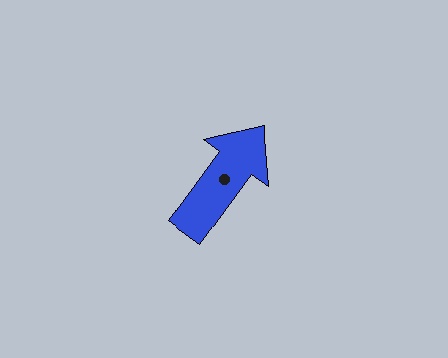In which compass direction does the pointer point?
Northeast.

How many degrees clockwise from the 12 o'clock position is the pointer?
Approximately 36 degrees.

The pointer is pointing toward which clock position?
Roughly 1 o'clock.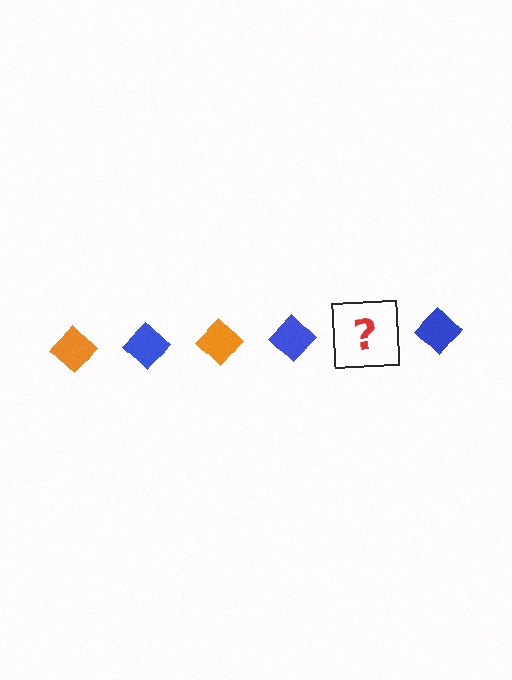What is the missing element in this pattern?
The missing element is an orange diamond.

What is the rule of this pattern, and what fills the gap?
The rule is that the pattern cycles through orange, blue diamonds. The gap should be filled with an orange diamond.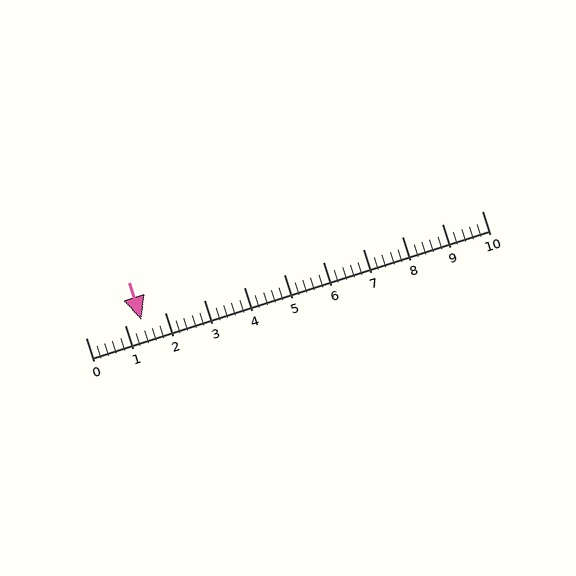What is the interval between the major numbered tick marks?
The major tick marks are spaced 1 units apart.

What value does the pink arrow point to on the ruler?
The pink arrow points to approximately 1.4.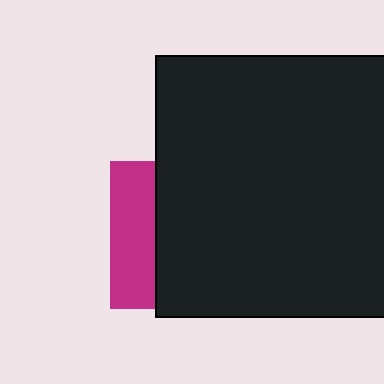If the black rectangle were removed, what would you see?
You would see the complete magenta square.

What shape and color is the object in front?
The object in front is a black rectangle.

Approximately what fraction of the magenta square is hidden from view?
Roughly 69% of the magenta square is hidden behind the black rectangle.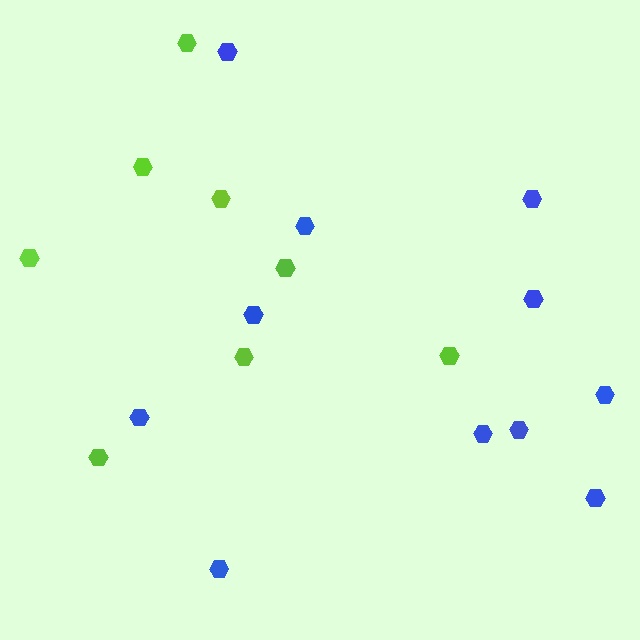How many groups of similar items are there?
There are 2 groups: one group of lime hexagons (8) and one group of blue hexagons (11).